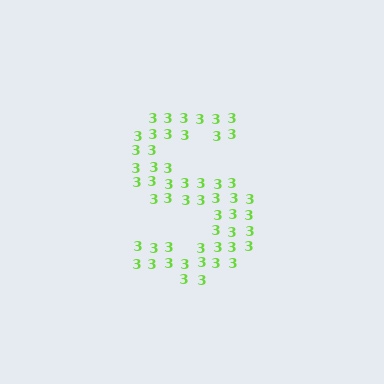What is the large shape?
The large shape is the letter S.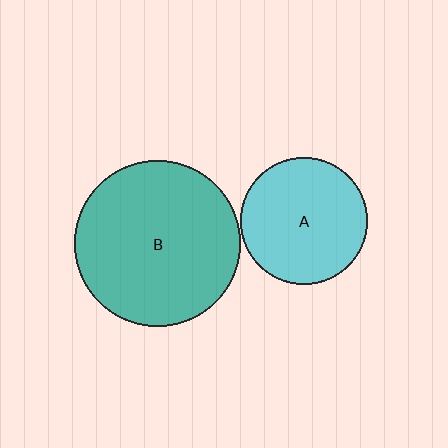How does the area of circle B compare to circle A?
Approximately 1.7 times.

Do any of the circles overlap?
No, none of the circles overlap.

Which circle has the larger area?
Circle B (teal).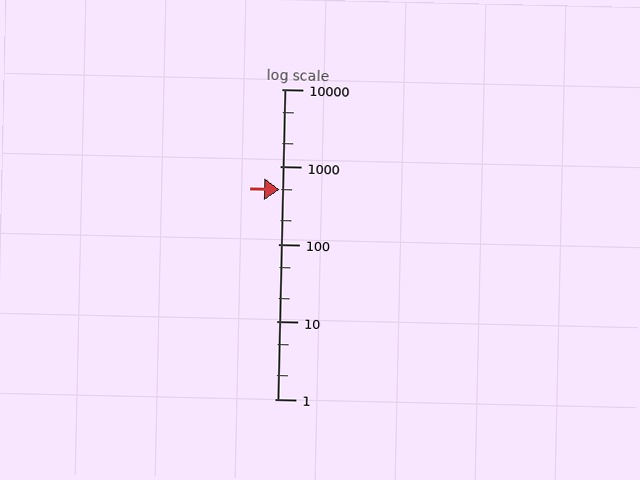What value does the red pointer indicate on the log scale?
The pointer indicates approximately 500.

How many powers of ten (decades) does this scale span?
The scale spans 4 decades, from 1 to 10000.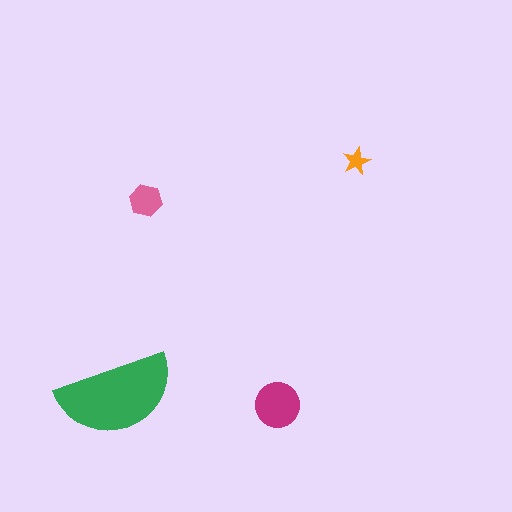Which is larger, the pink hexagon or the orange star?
The pink hexagon.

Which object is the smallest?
The orange star.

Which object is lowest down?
The magenta circle is bottommost.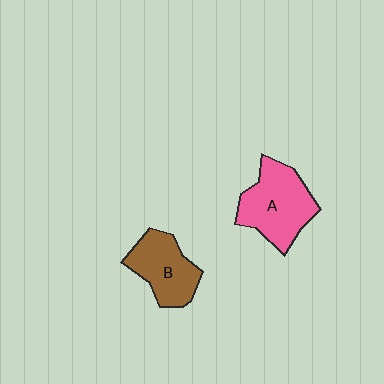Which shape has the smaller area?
Shape B (brown).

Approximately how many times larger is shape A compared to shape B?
Approximately 1.3 times.